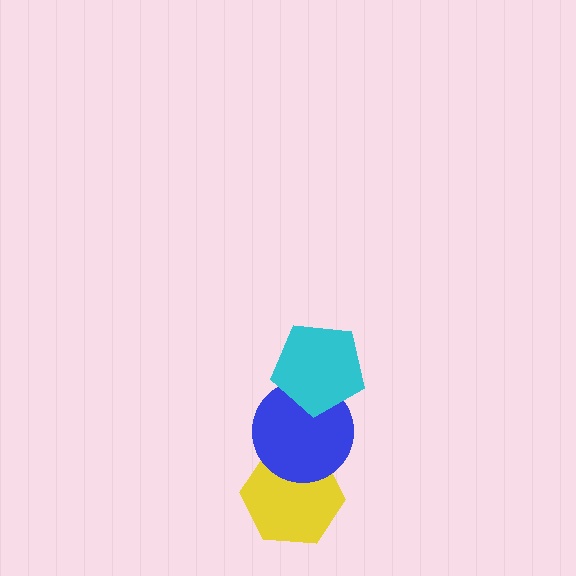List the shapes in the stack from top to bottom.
From top to bottom: the cyan pentagon, the blue circle, the yellow hexagon.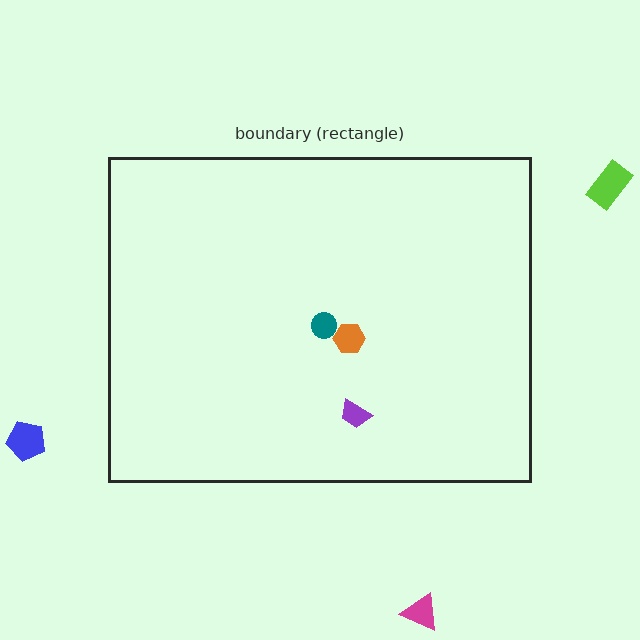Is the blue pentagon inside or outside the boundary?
Outside.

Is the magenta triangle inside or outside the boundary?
Outside.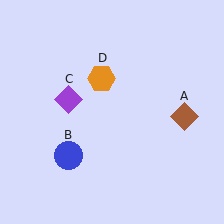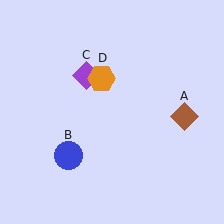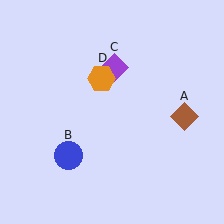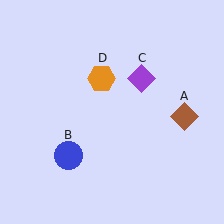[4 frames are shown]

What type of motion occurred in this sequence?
The purple diamond (object C) rotated clockwise around the center of the scene.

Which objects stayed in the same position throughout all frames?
Brown diamond (object A) and blue circle (object B) and orange hexagon (object D) remained stationary.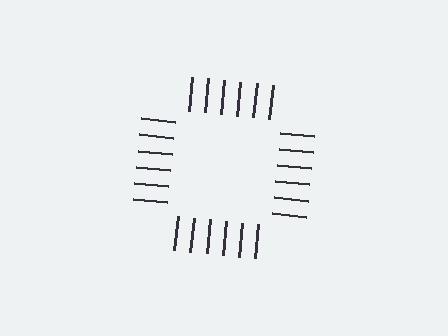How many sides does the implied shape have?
4 sides — the line-ends trace a square.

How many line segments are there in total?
24 — 6 along each of the 4 edges.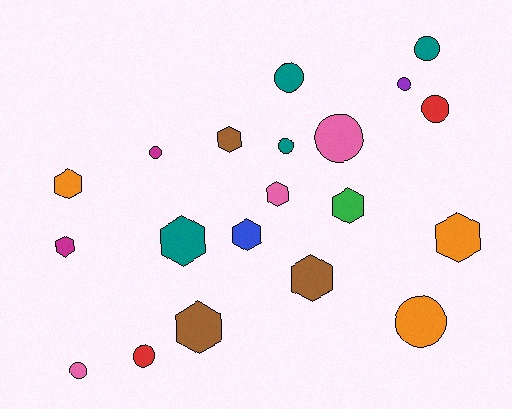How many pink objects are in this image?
There are 3 pink objects.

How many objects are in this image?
There are 20 objects.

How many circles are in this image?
There are 10 circles.